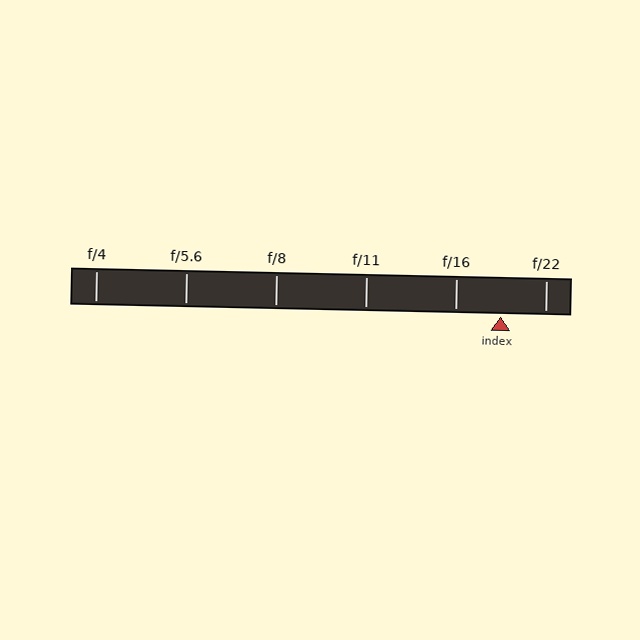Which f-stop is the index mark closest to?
The index mark is closest to f/22.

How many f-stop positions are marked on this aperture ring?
There are 6 f-stop positions marked.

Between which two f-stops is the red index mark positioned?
The index mark is between f/16 and f/22.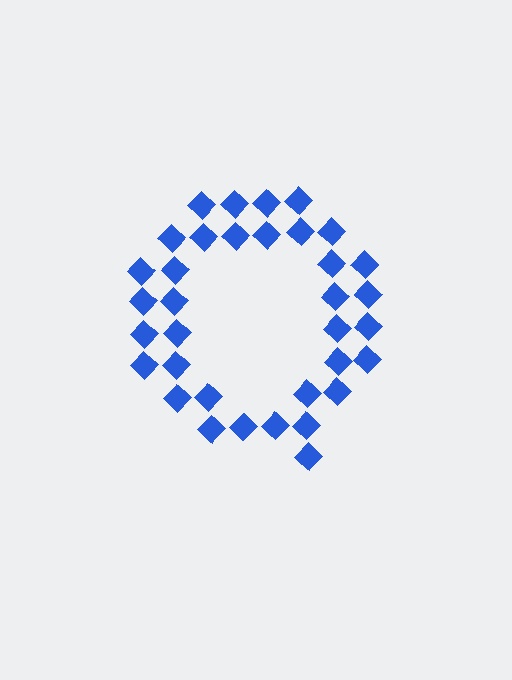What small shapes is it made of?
It is made of small diamonds.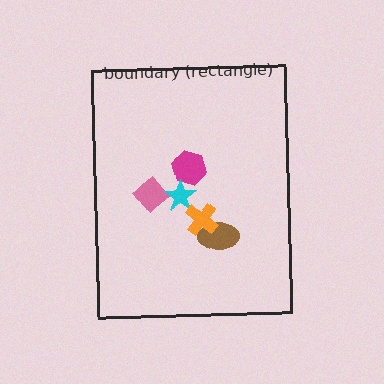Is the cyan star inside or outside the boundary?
Inside.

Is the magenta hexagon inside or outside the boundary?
Inside.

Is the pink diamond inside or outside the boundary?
Inside.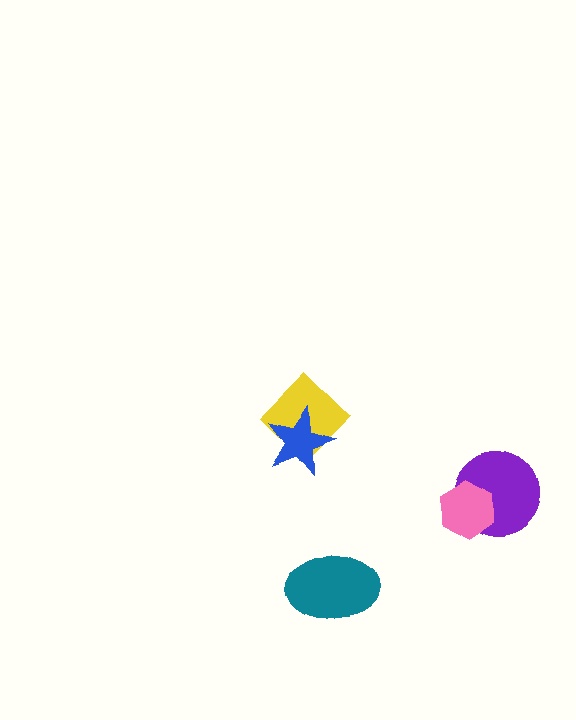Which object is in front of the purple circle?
The pink hexagon is in front of the purple circle.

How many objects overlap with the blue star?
1 object overlaps with the blue star.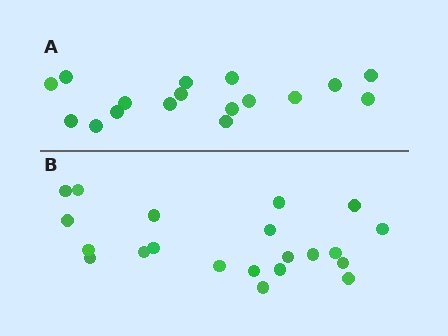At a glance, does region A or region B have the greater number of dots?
Region B (the bottom region) has more dots.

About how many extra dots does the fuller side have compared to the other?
Region B has about 4 more dots than region A.